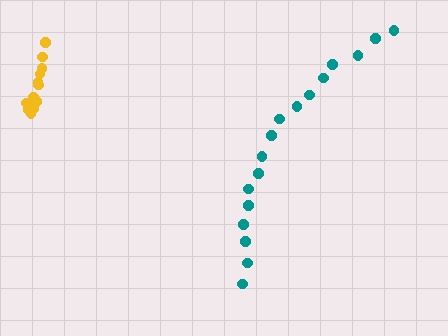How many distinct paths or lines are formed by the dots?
There are 2 distinct paths.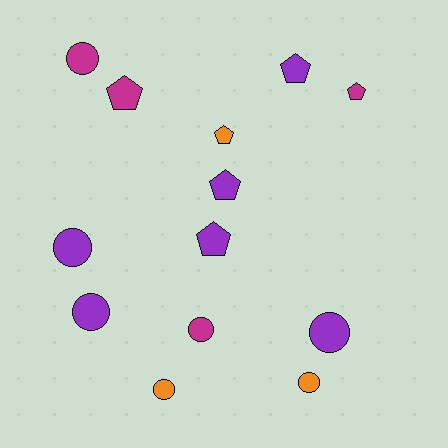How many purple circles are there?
There are 3 purple circles.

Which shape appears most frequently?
Circle, with 7 objects.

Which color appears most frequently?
Purple, with 6 objects.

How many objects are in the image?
There are 13 objects.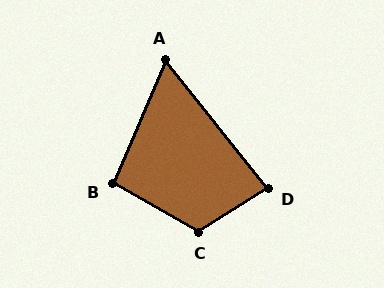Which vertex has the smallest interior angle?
A, at approximately 62 degrees.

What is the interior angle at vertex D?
Approximately 83 degrees (acute).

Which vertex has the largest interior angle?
C, at approximately 118 degrees.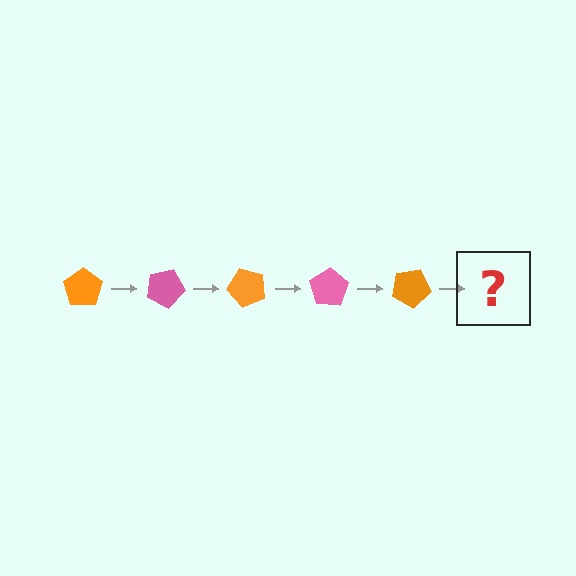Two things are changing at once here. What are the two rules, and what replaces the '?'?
The two rules are that it rotates 25 degrees each step and the color cycles through orange and pink. The '?' should be a pink pentagon, rotated 125 degrees from the start.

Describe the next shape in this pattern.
It should be a pink pentagon, rotated 125 degrees from the start.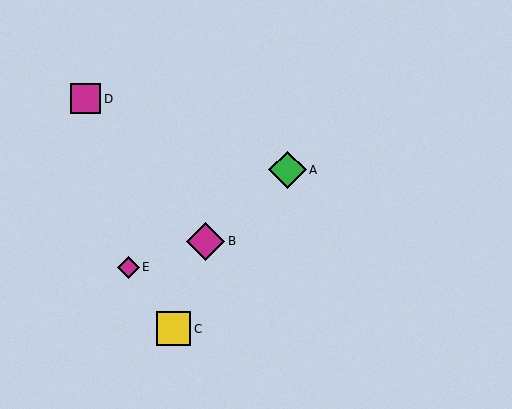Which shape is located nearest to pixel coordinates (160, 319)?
The yellow square (labeled C) at (173, 329) is nearest to that location.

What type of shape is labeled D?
Shape D is a magenta square.